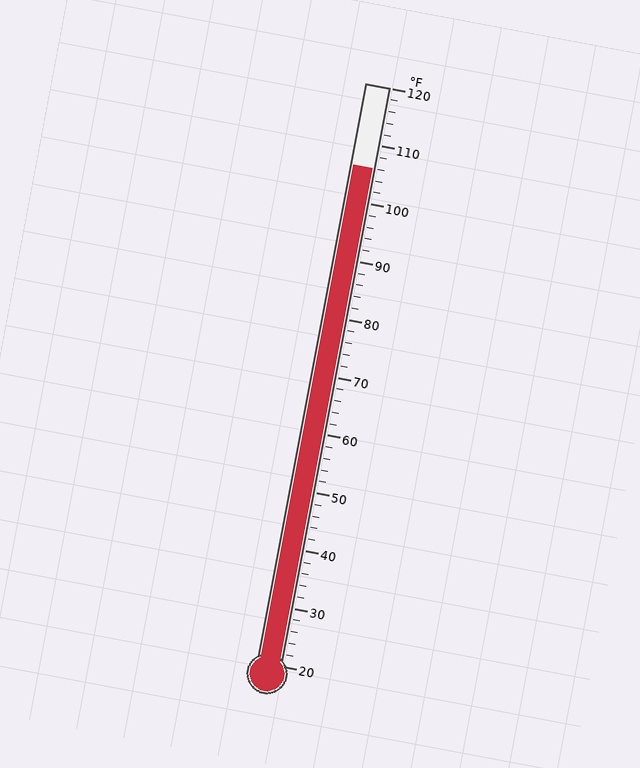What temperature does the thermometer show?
The thermometer shows approximately 106°F.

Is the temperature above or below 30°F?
The temperature is above 30°F.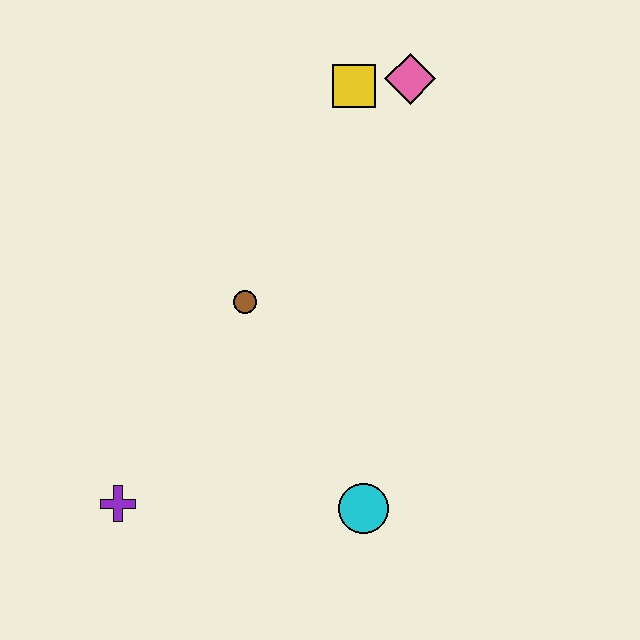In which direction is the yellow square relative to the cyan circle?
The yellow square is above the cyan circle.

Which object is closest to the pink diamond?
The yellow square is closest to the pink diamond.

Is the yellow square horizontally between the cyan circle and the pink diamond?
No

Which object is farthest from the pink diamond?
The purple cross is farthest from the pink diamond.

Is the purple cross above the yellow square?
No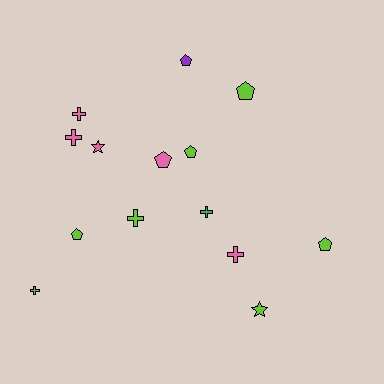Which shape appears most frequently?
Cross, with 6 objects.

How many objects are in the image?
There are 14 objects.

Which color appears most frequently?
Lime, with 7 objects.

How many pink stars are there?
There is 1 pink star.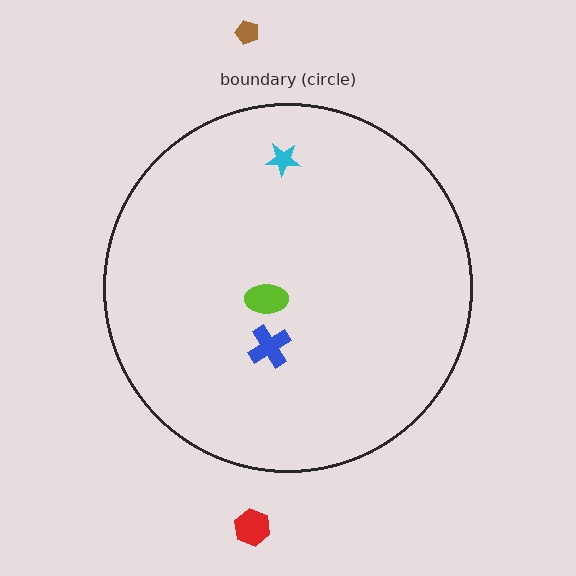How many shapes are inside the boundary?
3 inside, 2 outside.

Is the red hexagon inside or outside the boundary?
Outside.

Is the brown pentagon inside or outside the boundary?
Outside.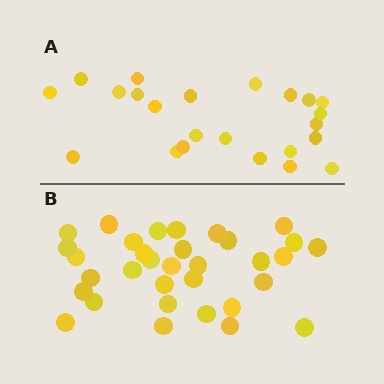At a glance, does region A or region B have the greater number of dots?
Region B (the bottom region) has more dots.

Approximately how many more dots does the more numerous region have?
Region B has roughly 10 or so more dots than region A.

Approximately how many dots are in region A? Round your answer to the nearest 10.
About 20 dots. (The exact count is 23, which rounds to 20.)